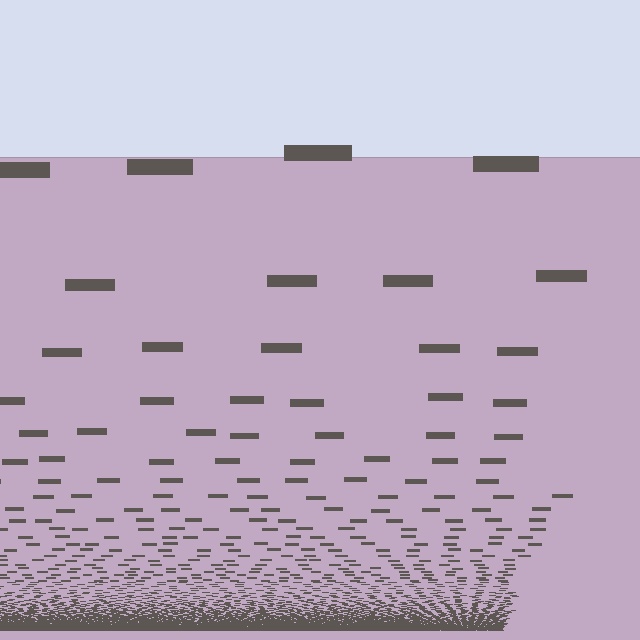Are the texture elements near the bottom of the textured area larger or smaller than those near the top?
Smaller. The gradient is inverted — elements near the bottom are smaller and denser.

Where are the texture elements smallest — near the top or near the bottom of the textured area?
Near the bottom.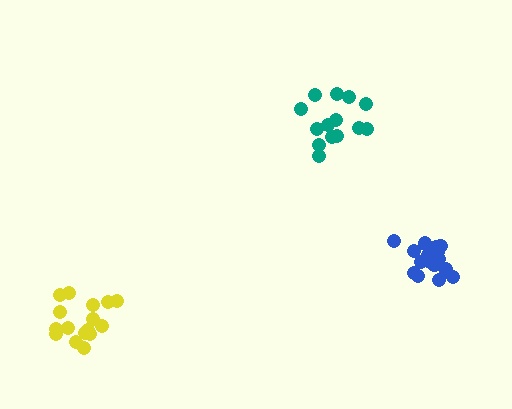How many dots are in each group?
Group 1: 18 dots, Group 2: 16 dots, Group 3: 14 dots (48 total).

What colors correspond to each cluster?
The clusters are colored: blue, yellow, teal.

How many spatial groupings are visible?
There are 3 spatial groupings.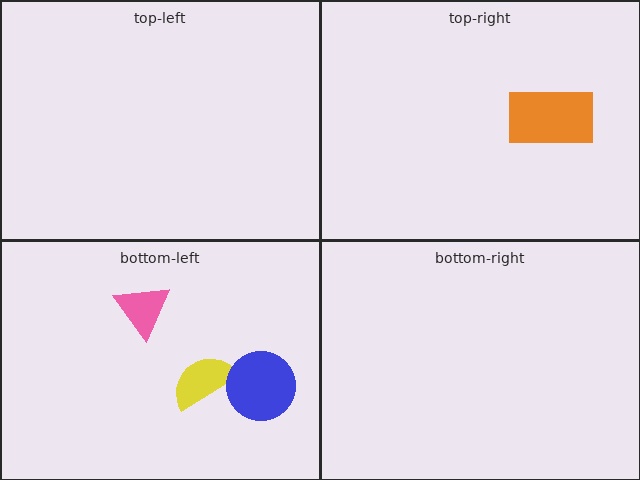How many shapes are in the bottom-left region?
3.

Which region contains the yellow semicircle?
The bottom-left region.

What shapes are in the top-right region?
The orange rectangle.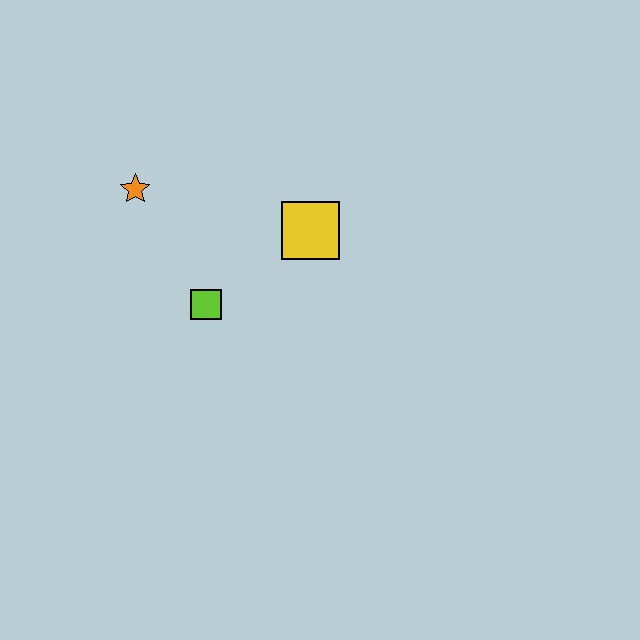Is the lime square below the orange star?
Yes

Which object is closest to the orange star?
The lime square is closest to the orange star.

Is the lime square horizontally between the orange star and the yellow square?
Yes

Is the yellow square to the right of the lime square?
Yes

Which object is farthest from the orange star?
The yellow square is farthest from the orange star.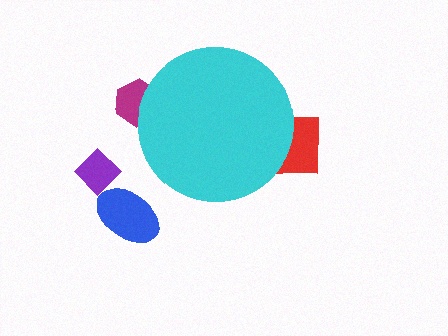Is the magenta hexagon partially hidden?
Yes, the magenta hexagon is partially hidden behind the cyan circle.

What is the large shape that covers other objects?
A cyan circle.